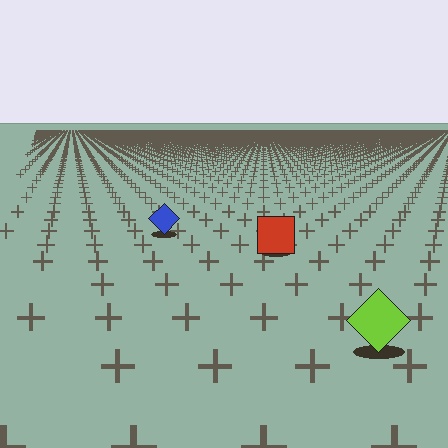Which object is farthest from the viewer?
The blue diamond is farthest from the viewer. It appears smaller and the ground texture around it is denser.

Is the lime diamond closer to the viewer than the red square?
Yes. The lime diamond is closer — you can tell from the texture gradient: the ground texture is coarser near it.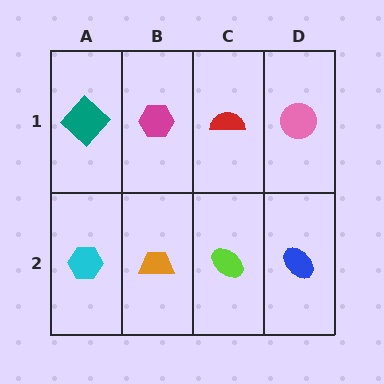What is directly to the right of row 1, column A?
A magenta hexagon.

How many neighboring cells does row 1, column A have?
2.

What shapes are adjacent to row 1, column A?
A cyan hexagon (row 2, column A), a magenta hexagon (row 1, column B).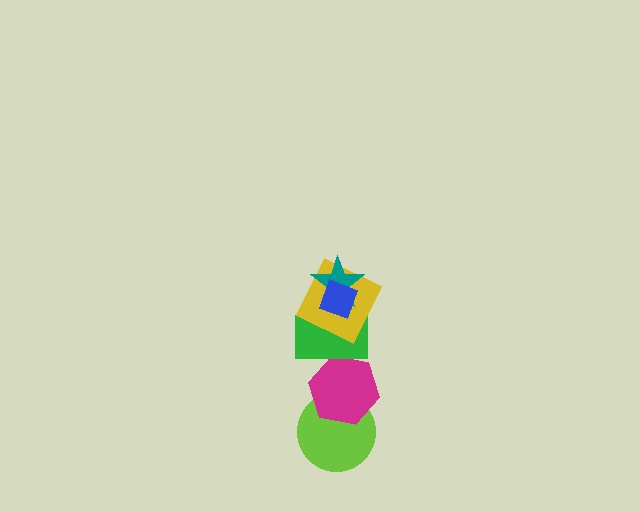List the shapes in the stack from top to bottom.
From top to bottom: the blue diamond, the teal star, the yellow square, the green rectangle, the magenta hexagon, the lime circle.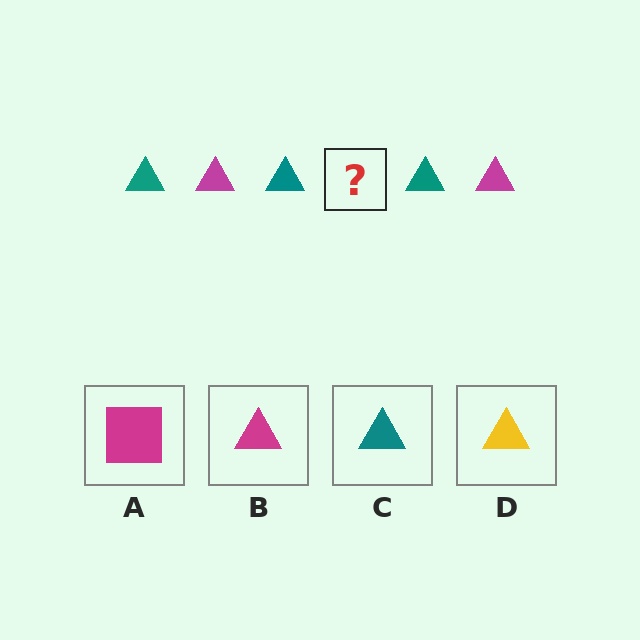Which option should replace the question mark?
Option B.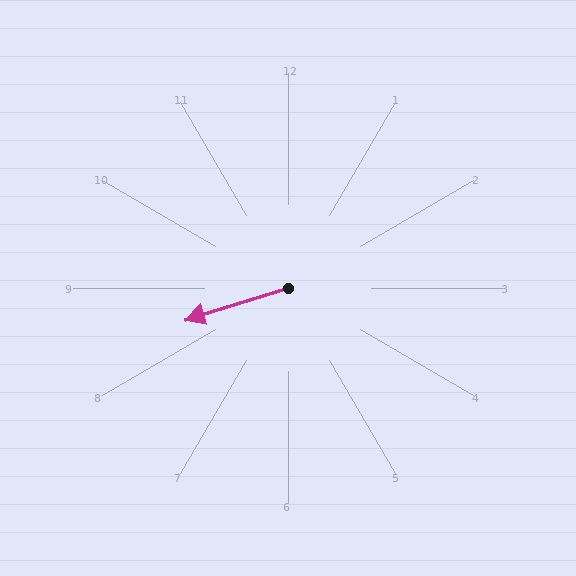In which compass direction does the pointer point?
West.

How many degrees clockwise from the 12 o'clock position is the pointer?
Approximately 253 degrees.